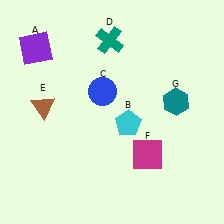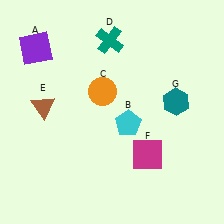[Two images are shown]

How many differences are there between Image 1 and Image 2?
There is 1 difference between the two images.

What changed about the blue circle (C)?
In Image 1, C is blue. In Image 2, it changed to orange.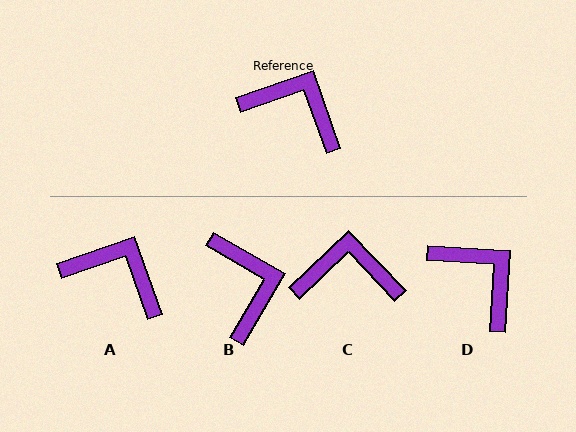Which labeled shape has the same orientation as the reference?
A.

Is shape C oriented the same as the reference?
No, it is off by about 24 degrees.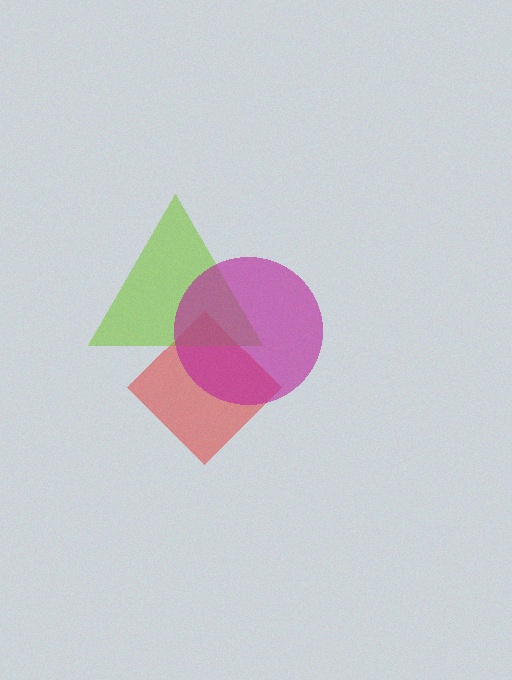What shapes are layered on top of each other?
The layered shapes are: a red diamond, a lime triangle, a magenta circle.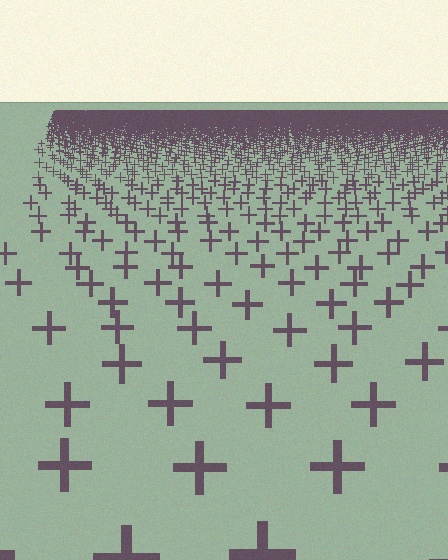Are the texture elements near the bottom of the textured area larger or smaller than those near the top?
Larger. Near the bottom, elements are closer to the viewer and appear at a bigger on-screen size.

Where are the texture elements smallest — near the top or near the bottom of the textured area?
Near the top.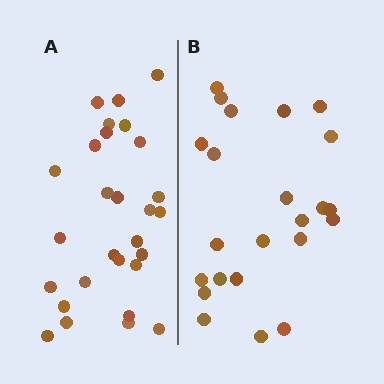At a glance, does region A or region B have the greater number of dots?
Region A (the left region) has more dots.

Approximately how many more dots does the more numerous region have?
Region A has about 5 more dots than region B.